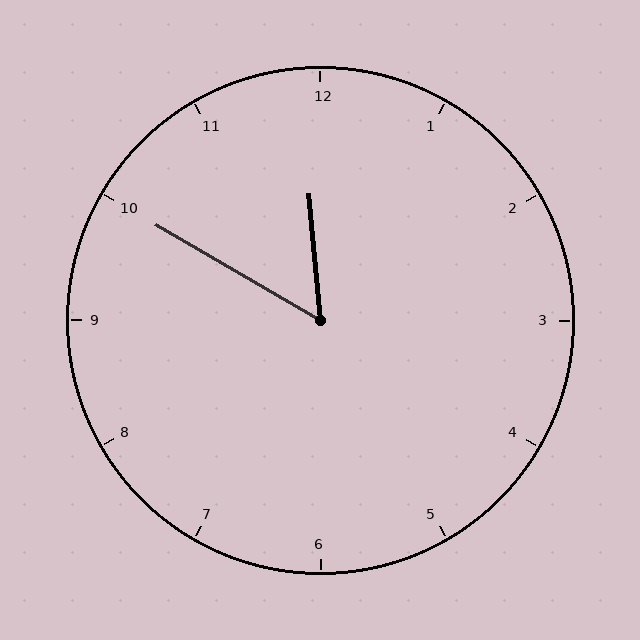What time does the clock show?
11:50.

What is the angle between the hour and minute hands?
Approximately 55 degrees.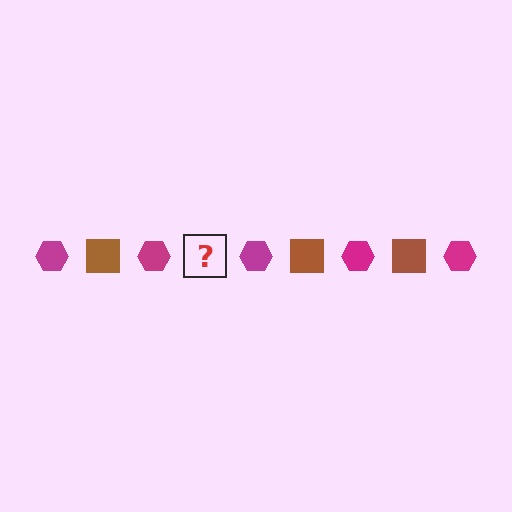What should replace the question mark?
The question mark should be replaced with a brown square.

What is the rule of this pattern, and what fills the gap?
The rule is that the pattern alternates between magenta hexagon and brown square. The gap should be filled with a brown square.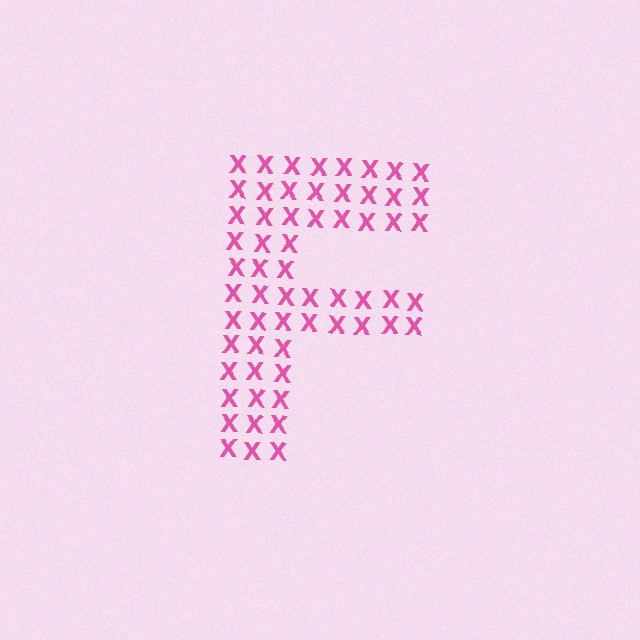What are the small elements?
The small elements are letter X's.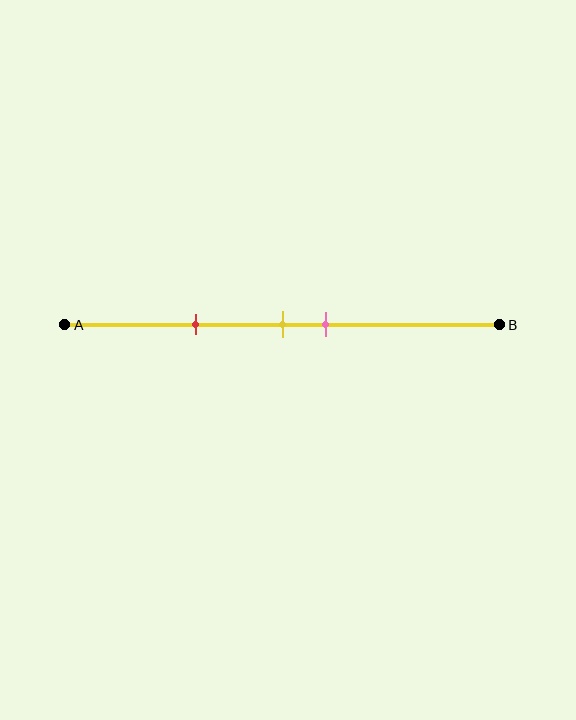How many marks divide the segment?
There are 3 marks dividing the segment.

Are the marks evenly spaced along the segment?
No, the marks are not evenly spaced.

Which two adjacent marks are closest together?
The yellow and pink marks are the closest adjacent pair.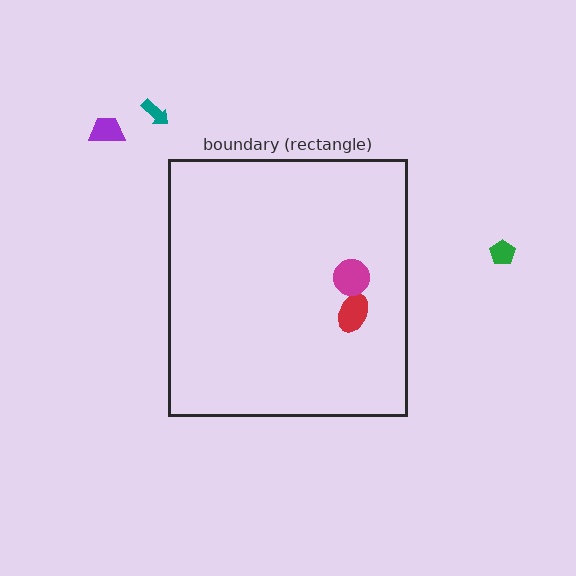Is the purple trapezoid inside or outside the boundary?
Outside.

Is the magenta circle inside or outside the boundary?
Inside.